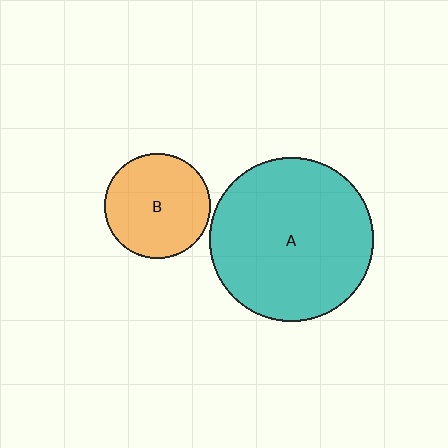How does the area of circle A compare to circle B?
Approximately 2.4 times.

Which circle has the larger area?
Circle A (teal).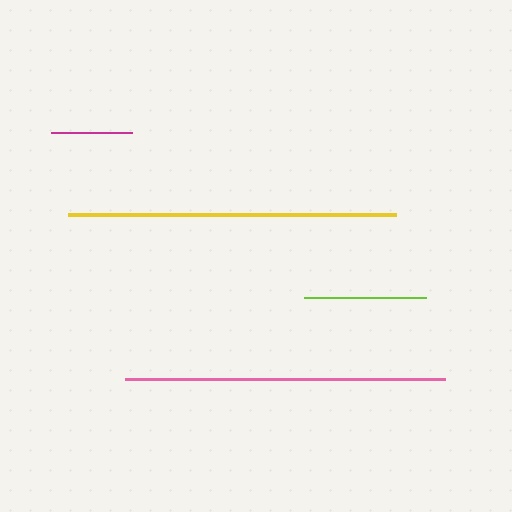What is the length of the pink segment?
The pink segment is approximately 320 pixels long.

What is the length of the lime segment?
The lime segment is approximately 122 pixels long.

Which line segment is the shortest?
The magenta line is the shortest at approximately 81 pixels.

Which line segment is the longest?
The yellow line is the longest at approximately 328 pixels.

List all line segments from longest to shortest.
From longest to shortest: yellow, pink, lime, magenta.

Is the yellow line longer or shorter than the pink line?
The yellow line is longer than the pink line.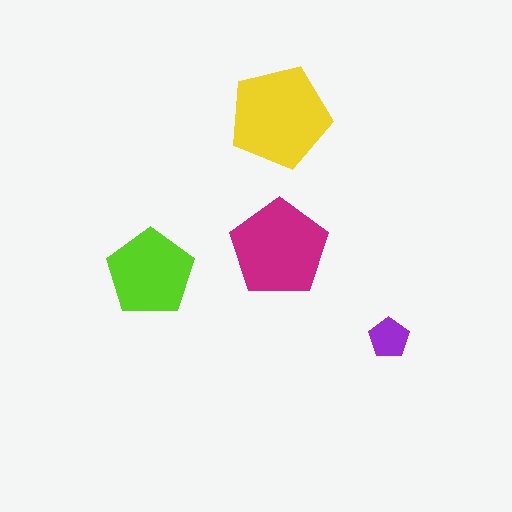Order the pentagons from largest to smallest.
the yellow one, the magenta one, the lime one, the purple one.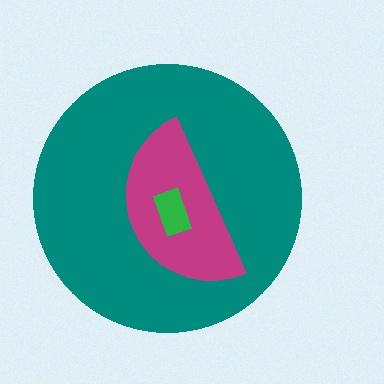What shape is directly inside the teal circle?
The magenta semicircle.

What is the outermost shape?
The teal circle.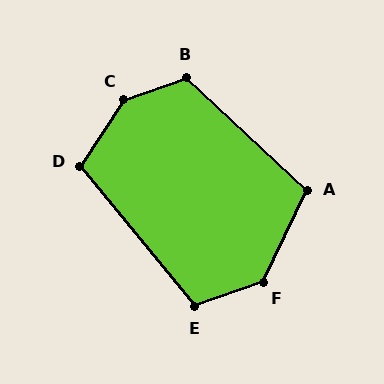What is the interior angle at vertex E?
Approximately 109 degrees (obtuse).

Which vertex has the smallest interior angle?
A, at approximately 108 degrees.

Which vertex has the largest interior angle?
C, at approximately 143 degrees.